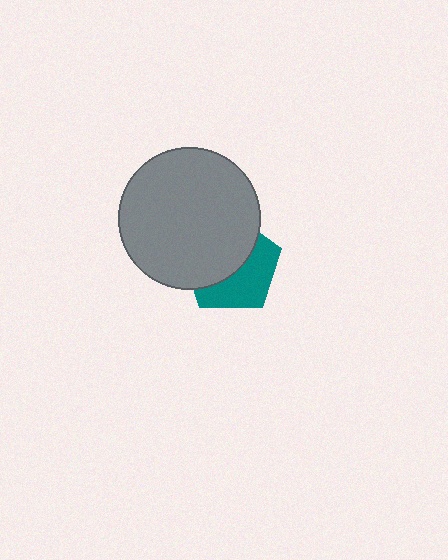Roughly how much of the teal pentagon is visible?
About half of it is visible (roughly 45%).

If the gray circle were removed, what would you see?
You would see the complete teal pentagon.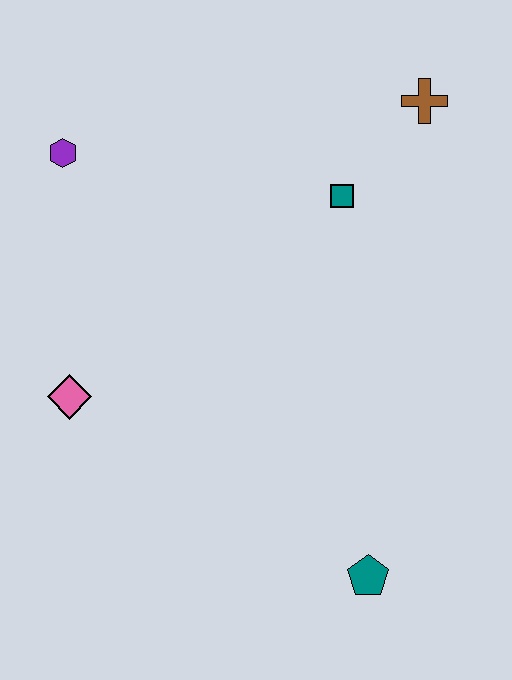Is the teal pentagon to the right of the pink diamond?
Yes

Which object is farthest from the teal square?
The teal pentagon is farthest from the teal square.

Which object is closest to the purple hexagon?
The pink diamond is closest to the purple hexagon.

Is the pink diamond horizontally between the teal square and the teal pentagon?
No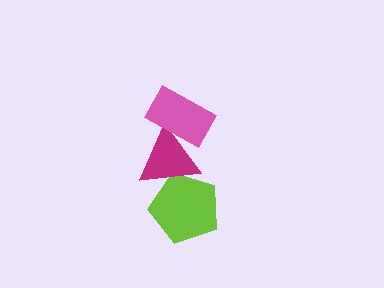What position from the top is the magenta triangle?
The magenta triangle is 2nd from the top.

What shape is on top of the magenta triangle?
The pink rectangle is on top of the magenta triangle.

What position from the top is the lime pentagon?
The lime pentagon is 3rd from the top.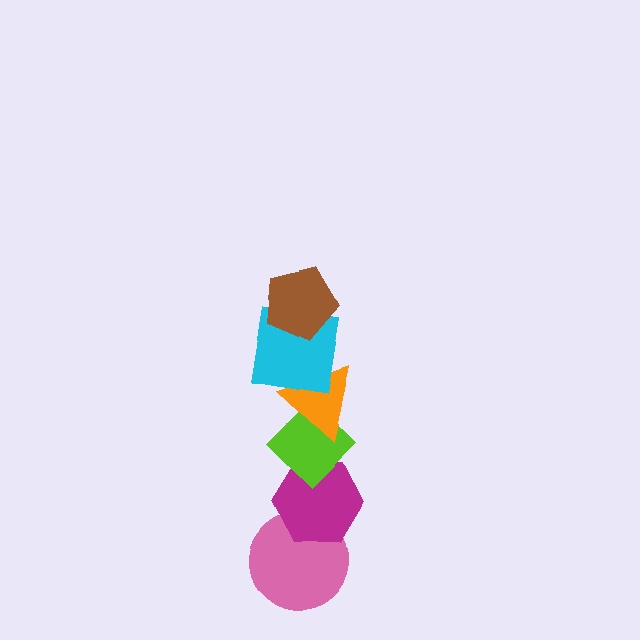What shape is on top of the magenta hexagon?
The lime diamond is on top of the magenta hexagon.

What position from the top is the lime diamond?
The lime diamond is 4th from the top.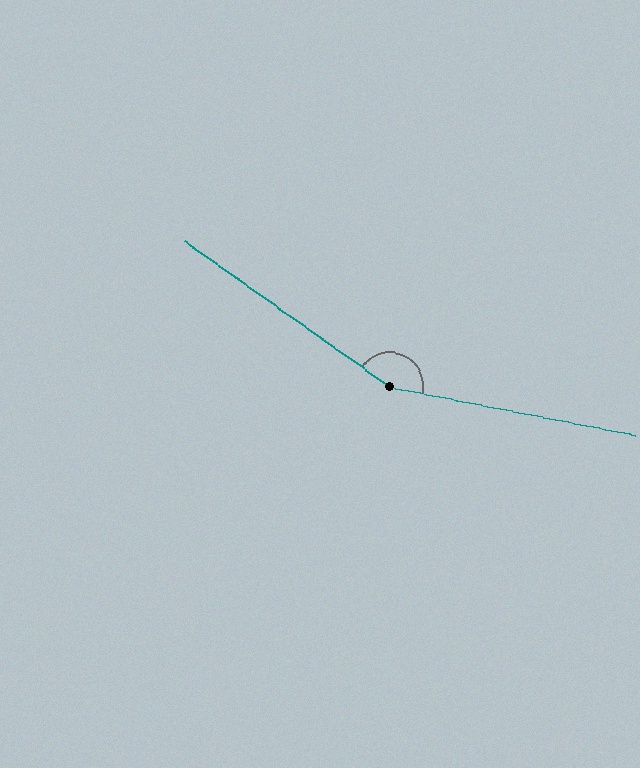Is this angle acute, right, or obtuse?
It is obtuse.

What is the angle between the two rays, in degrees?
Approximately 156 degrees.